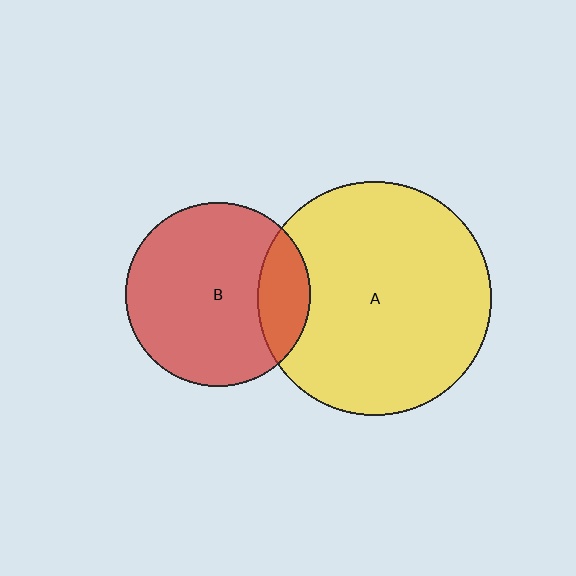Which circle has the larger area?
Circle A (yellow).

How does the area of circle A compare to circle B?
Approximately 1.6 times.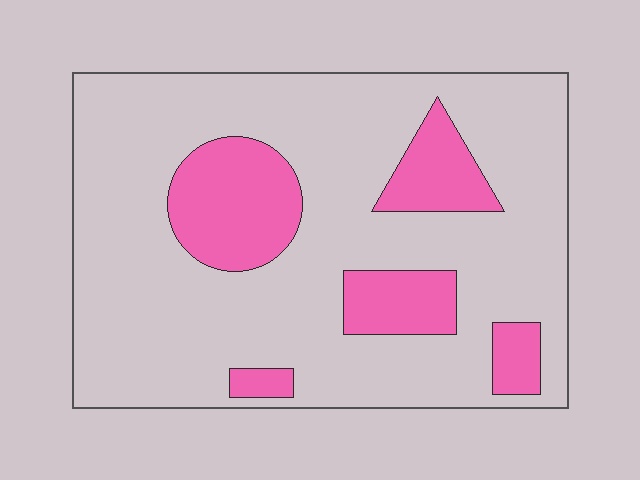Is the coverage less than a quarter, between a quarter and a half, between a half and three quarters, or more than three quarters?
Less than a quarter.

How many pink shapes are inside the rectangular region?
5.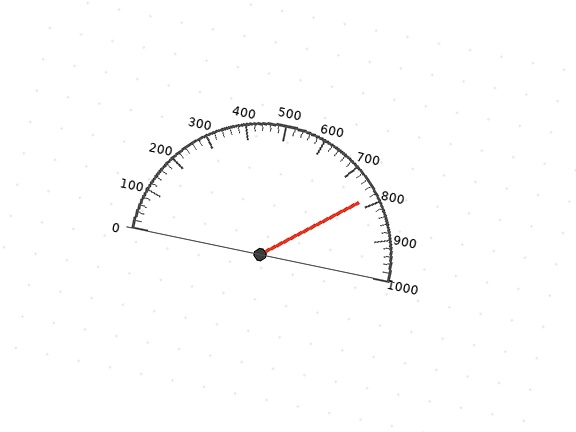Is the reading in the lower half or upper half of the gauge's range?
The reading is in the upper half of the range (0 to 1000).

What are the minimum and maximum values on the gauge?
The gauge ranges from 0 to 1000.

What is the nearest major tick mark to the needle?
The nearest major tick mark is 800.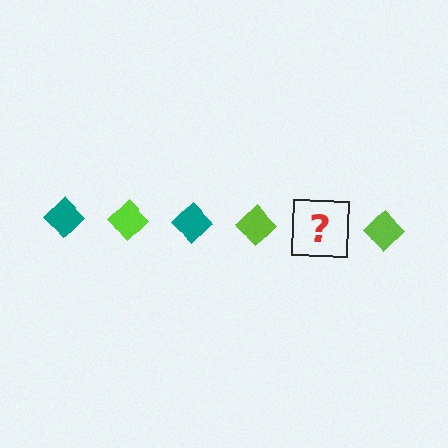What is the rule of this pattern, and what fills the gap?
The rule is that the pattern cycles through teal, lime diamonds. The gap should be filled with a teal diamond.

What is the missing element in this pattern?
The missing element is a teal diamond.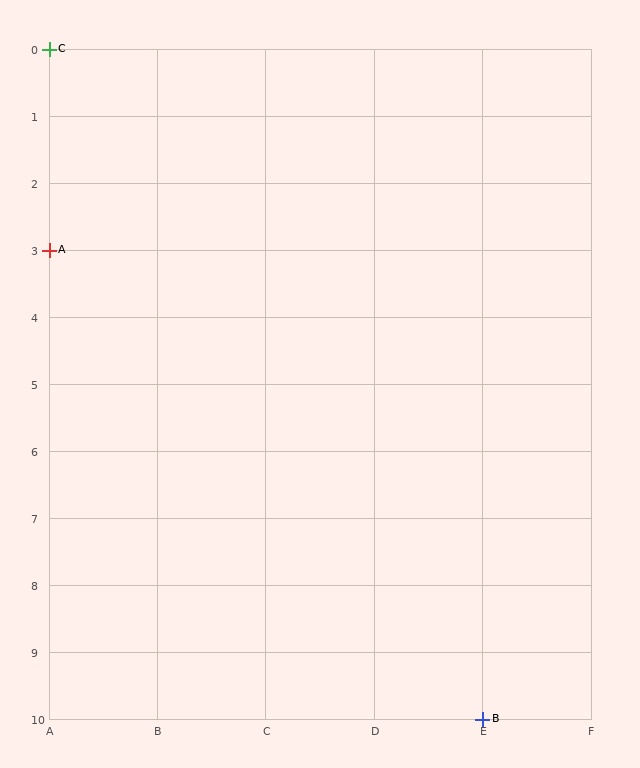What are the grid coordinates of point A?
Point A is at grid coordinates (A, 3).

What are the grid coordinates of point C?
Point C is at grid coordinates (A, 0).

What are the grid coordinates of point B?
Point B is at grid coordinates (E, 10).